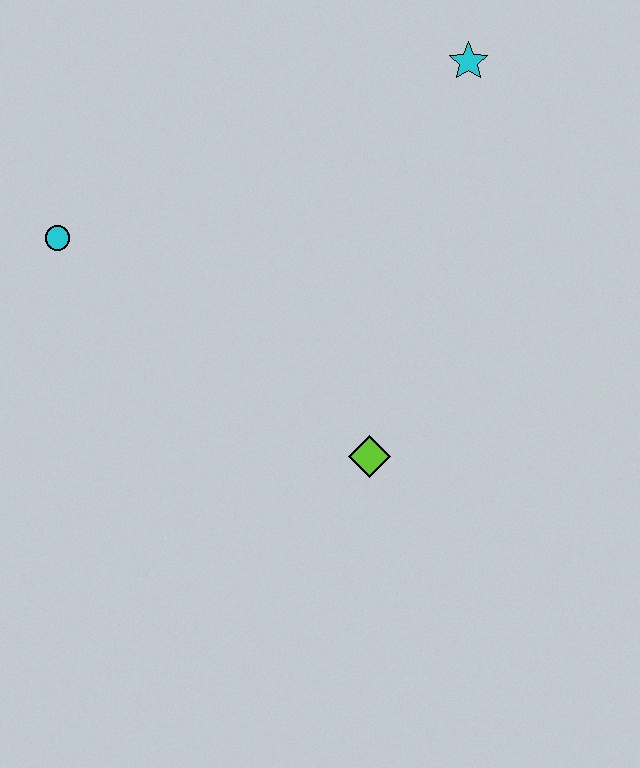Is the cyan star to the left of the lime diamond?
No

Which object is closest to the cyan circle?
The lime diamond is closest to the cyan circle.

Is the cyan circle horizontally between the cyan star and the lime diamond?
No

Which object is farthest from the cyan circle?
The cyan star is farthest from the cyan circle.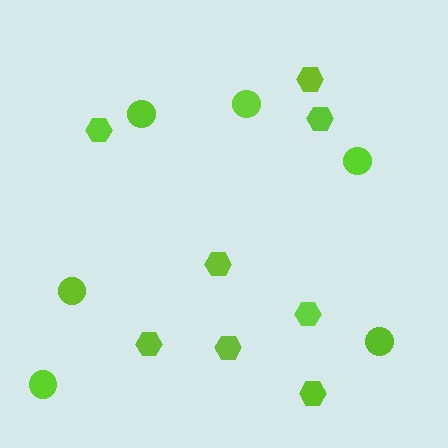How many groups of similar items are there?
There are 2 groups: one group of circles (6) and one group of hexagons (8).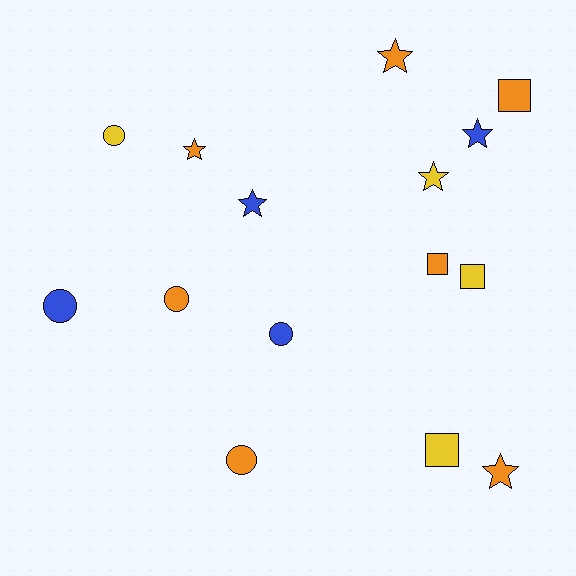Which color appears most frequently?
Orange, with 7 objects.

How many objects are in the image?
There are 15 objects.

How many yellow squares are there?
There are 2 yellow squares.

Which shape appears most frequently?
Star, with 6 objects.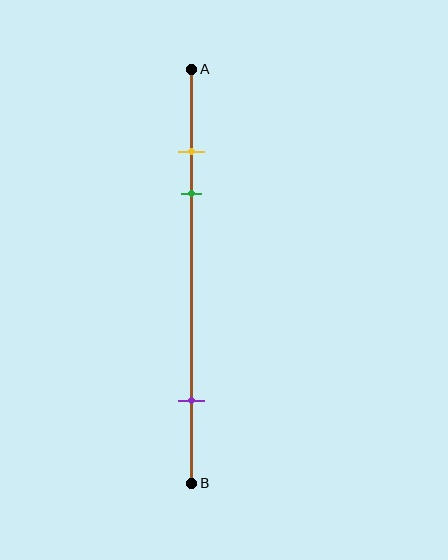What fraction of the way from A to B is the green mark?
The green mark is approximately 30% (0.3) of the way from A to B.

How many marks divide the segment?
There are 3 marks dividing the segment.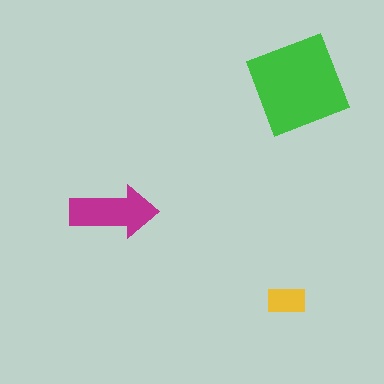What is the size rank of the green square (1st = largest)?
1st.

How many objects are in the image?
There are 3 objects in the image.